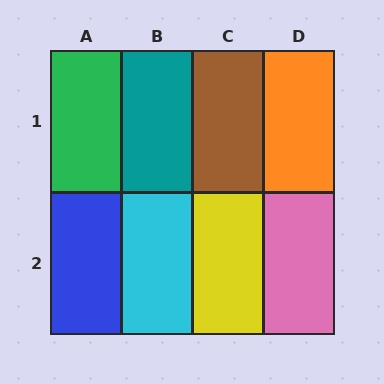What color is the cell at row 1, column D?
Orange.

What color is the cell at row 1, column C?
Brown.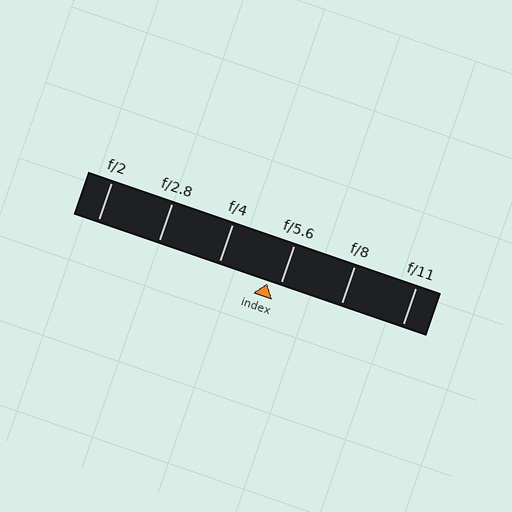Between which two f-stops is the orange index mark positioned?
The index mark is between f/4 and f/5.6.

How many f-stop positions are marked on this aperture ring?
There are 6 f-stop positions marked.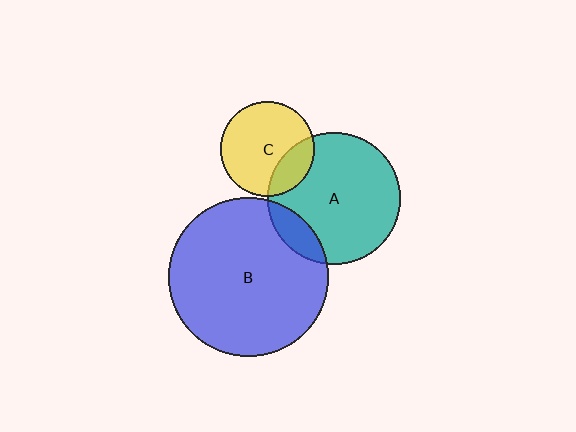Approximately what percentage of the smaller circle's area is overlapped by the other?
Approximately 15%.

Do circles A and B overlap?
Yes.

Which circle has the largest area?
Circle B (blue).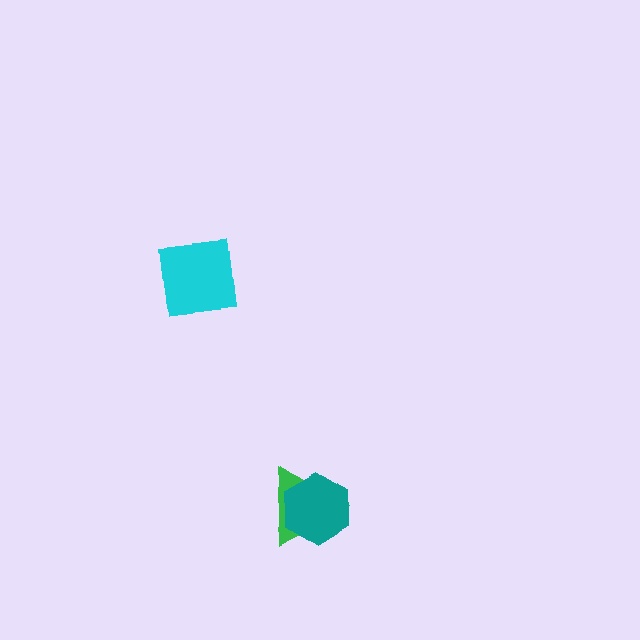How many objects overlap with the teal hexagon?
1 object overlaps with the teal hexagon.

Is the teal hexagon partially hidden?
No, no other shape covers it.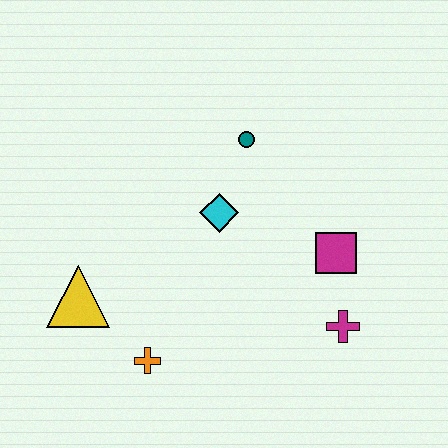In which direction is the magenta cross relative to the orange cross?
The magenta cross is to the right of the orange cross.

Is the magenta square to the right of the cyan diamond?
Yes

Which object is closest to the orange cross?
The yellow triangle is closest to the orange cross.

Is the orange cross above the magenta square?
No